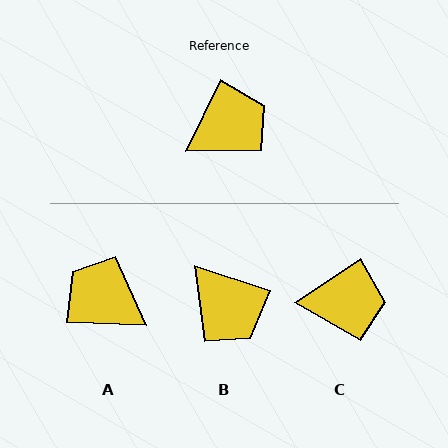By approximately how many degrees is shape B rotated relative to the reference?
Approximately 82 degrees clockwise.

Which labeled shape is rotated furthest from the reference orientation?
A, about 113 degrees away.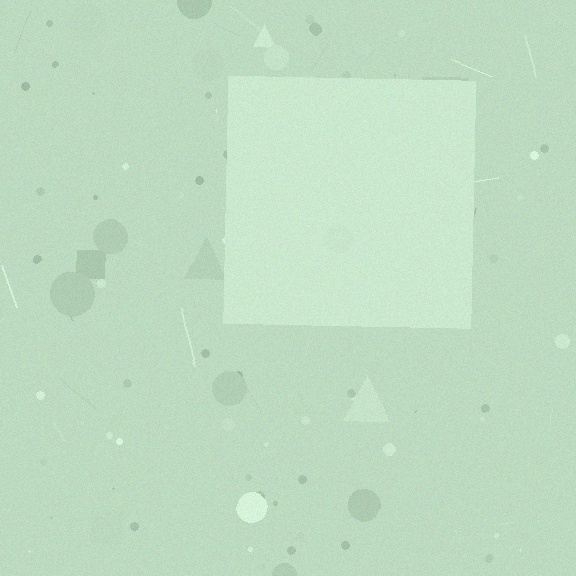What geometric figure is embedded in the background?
A square is embedded in the background.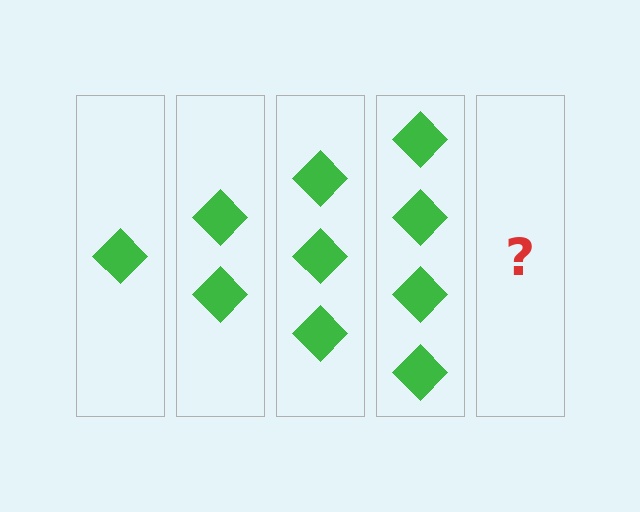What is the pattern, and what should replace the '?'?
The pattern is that each step adds one more diamond. The '?' should be 5 diamonds.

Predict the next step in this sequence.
The next step is 5 diamonds.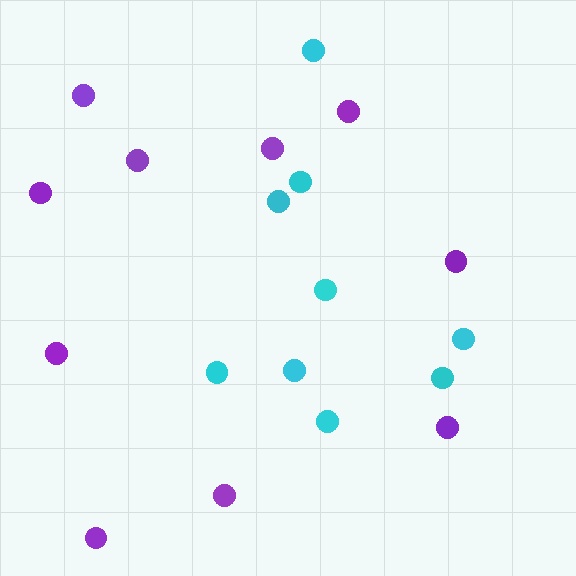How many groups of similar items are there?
There are 2 groups: one group of cyan circles (9) and one group of purple circles (10).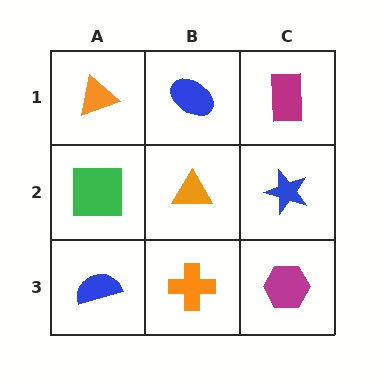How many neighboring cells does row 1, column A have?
2.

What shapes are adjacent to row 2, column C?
A magenta rectangle (row 1, column C), a magenta hexagon (row 3, column C), an orange triangle (row 2, column B).